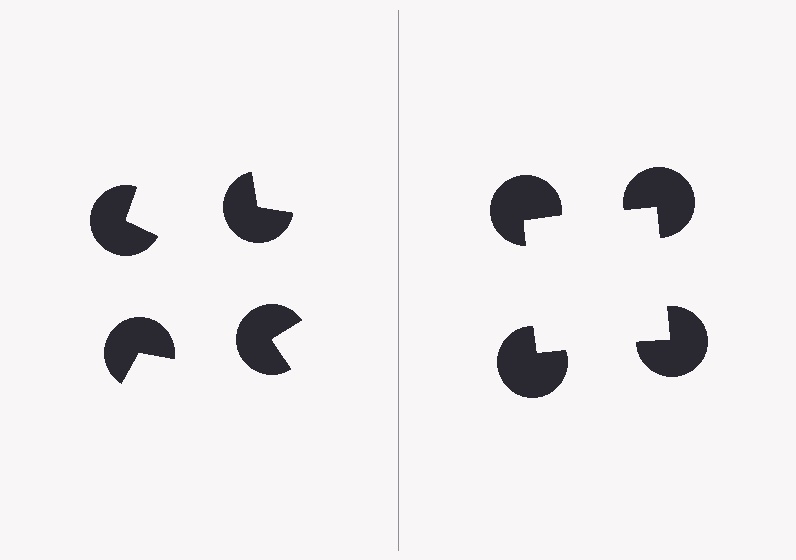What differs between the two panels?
The pac-man discs are positioned identically on both sides; only the wedge orientations differ. On the right they align to a square; on the left they are misaligned.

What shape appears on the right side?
An illusory square.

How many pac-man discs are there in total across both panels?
8 — 4 on each side.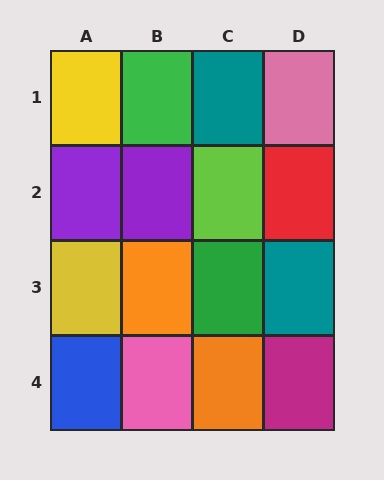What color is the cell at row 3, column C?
Green.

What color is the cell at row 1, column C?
Teal.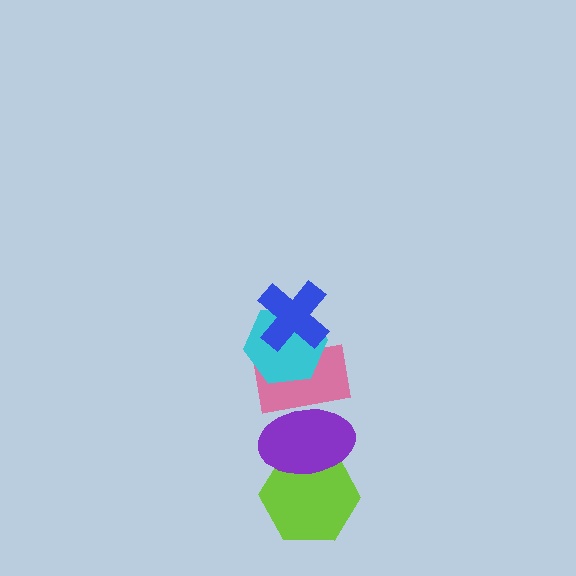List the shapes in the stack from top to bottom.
From top to bottom: the blue cross, the cyan hexagon, the pink rectangle, the purple ellipse, the lime hexagon.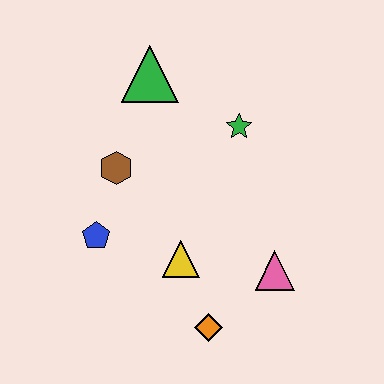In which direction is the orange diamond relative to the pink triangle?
The orange diamond is to the left of the pink triangle.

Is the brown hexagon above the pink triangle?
Yes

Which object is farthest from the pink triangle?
The green triangle is farthest from the pink triangle.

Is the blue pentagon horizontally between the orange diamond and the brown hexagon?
No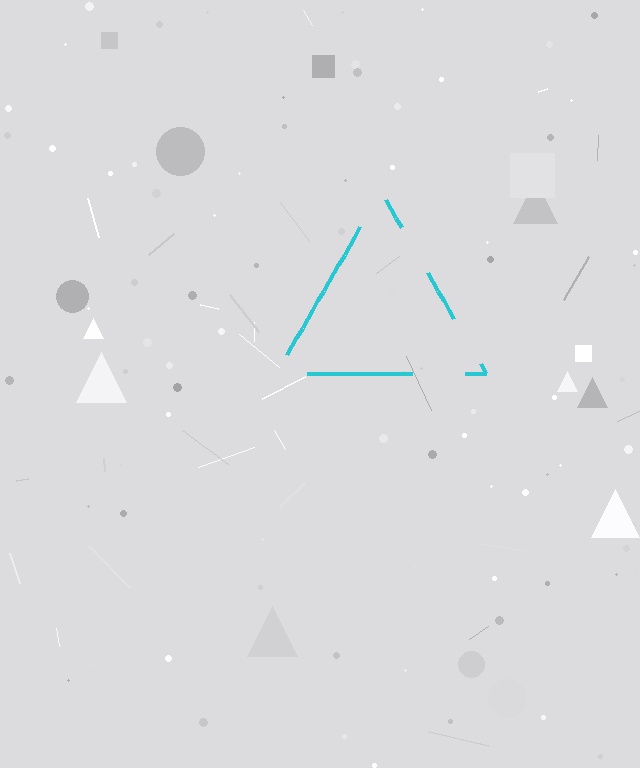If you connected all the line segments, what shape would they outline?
They would outline a triangle.